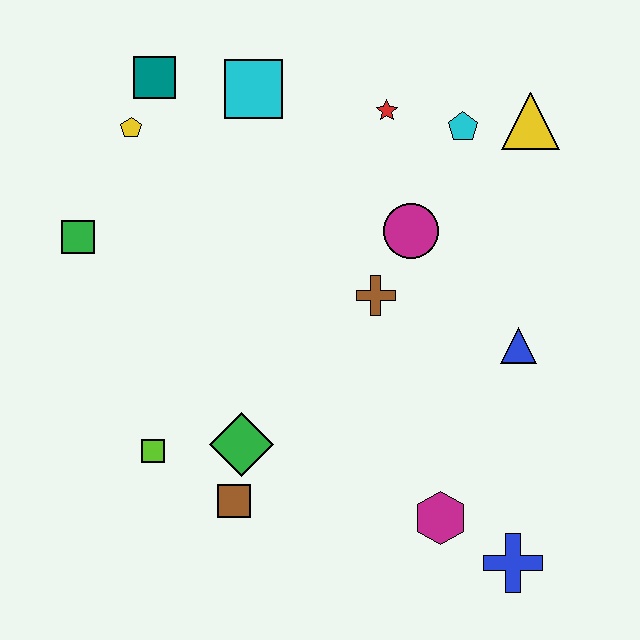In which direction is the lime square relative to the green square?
The lime square is below the green square.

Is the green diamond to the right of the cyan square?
No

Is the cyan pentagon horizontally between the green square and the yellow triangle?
Yes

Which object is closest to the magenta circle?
The brown cross is closest to the magenta circle.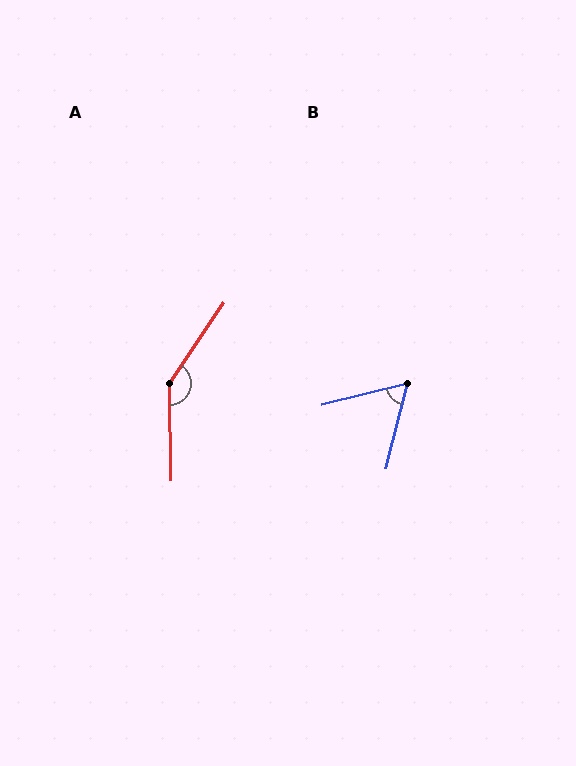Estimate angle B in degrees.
Approximately 62 degrees.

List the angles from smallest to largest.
B (62°), A (145°).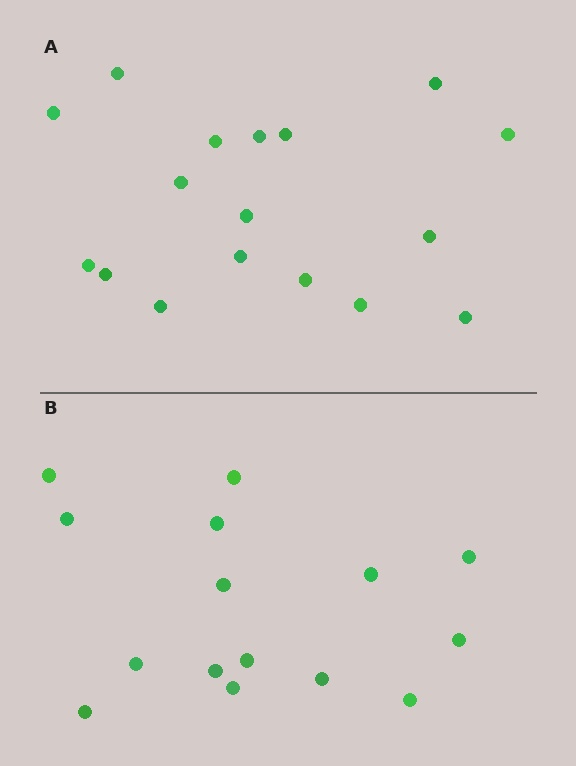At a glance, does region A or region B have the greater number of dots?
Region A (the top region) has more dots.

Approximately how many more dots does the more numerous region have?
Region A has just a few more — roughly 2 or 3 more dots than region B.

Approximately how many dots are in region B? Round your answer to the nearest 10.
About 20 dots. (The exact count is 15, which rounds to 20.)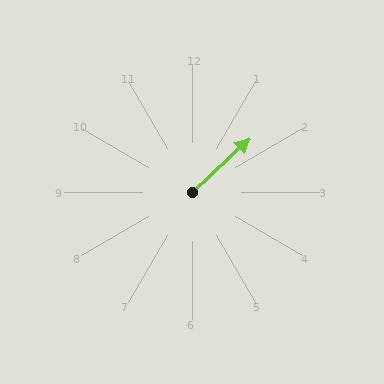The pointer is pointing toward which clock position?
Roughly 2 o'clock.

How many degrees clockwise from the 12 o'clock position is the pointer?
Approximately 47 degrees.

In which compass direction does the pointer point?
Northeast.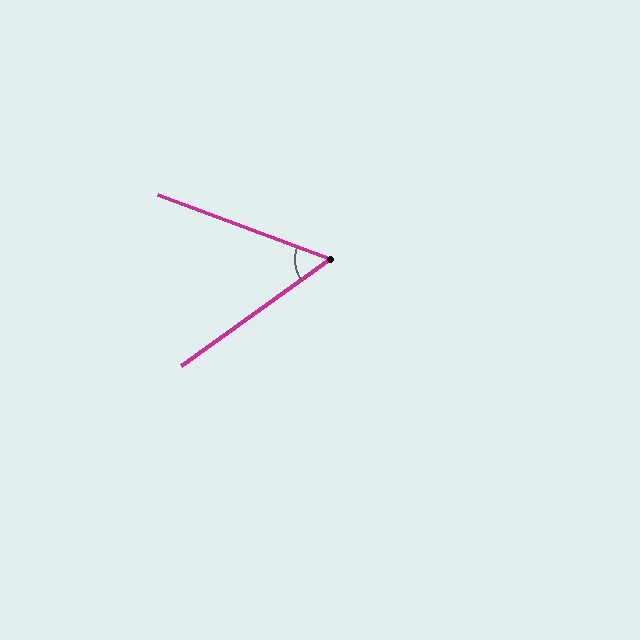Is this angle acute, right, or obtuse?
It is acute.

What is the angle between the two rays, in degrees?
Approximately 56 degrees.